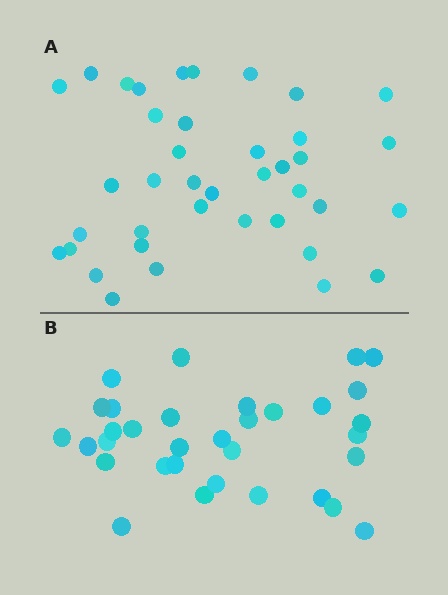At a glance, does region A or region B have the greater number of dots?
Region A (the top region) has more dots.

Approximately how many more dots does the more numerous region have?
Region A has about 6 more dots than region B.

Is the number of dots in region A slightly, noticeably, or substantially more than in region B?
Region A has only slightly more — the two regions are fairly close. The ratio is roughly 1.2 to 1.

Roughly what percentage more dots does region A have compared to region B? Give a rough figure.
About 20% more.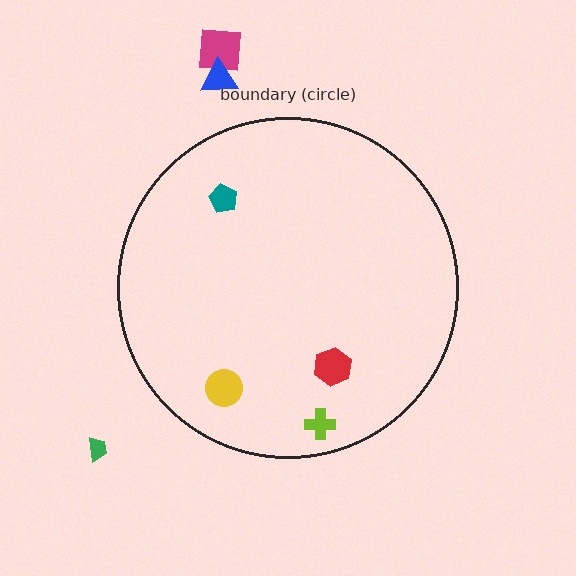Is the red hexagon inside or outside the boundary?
Inside.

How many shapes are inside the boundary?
4 inside, 3 outside.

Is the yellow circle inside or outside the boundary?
Inside.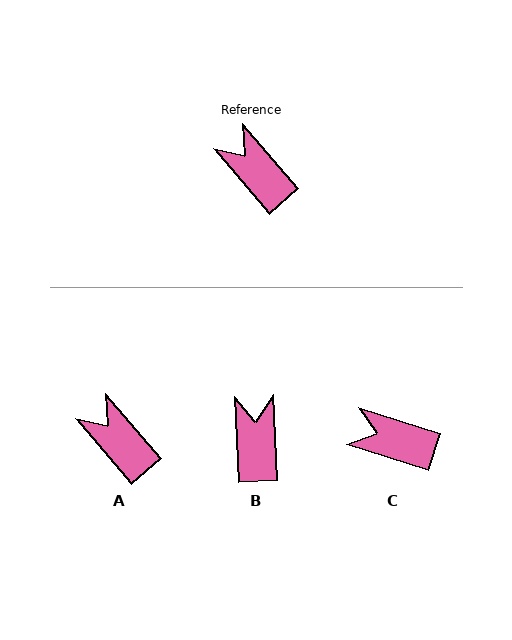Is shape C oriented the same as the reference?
No, it is off by about 32 degrees.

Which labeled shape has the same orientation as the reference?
A.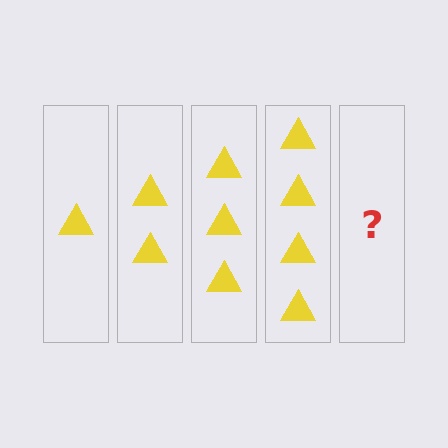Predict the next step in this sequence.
The next step is 5 triangles.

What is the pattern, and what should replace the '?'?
The pattern is that each step adds one more triangle. The '?' should be 5 triangles.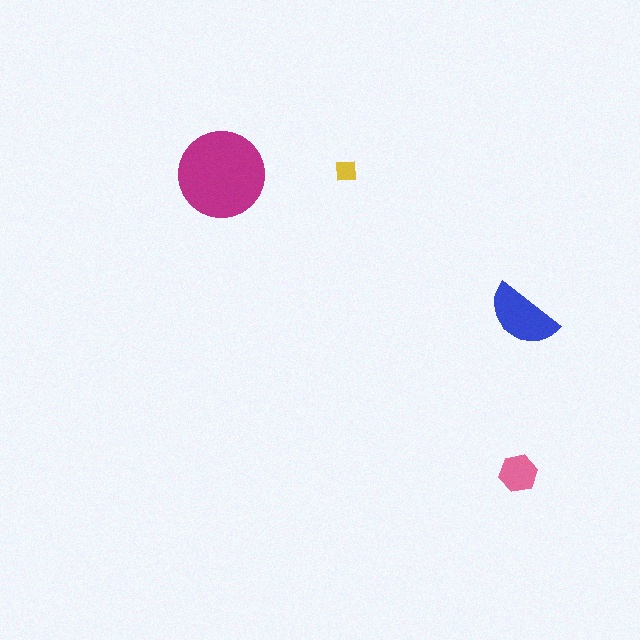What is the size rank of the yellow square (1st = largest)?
4th.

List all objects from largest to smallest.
The magenta circle, the blue semicircle, the pink hexagon, the yellow square.